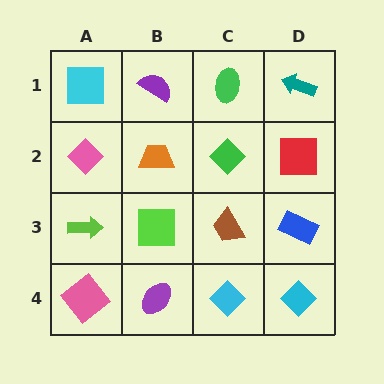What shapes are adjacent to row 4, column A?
A lime arrow (row 3, column A), a purple ellipse (row 4, column B).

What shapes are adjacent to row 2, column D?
A teal arrow (row 1, column D), a blue rectangle (row 3, column D), a green diamond (row 2, column C).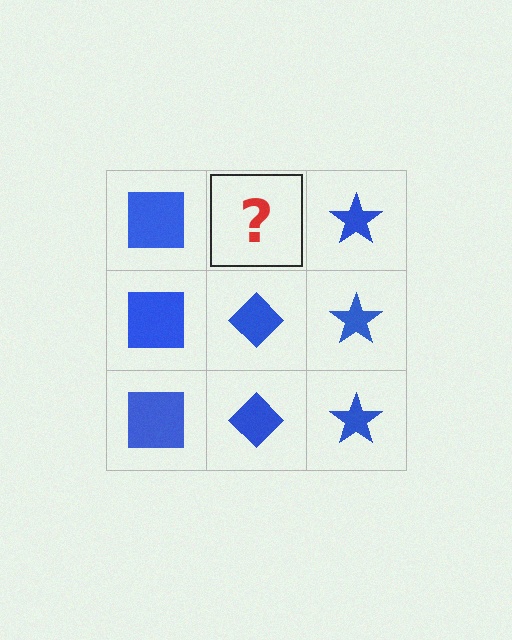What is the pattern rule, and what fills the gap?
The rule is that each column has a consistent shape. The gap should be filled with a blue diamond.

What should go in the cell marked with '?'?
The missing cell should contain a blue diamond.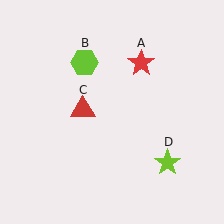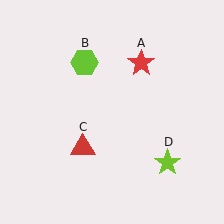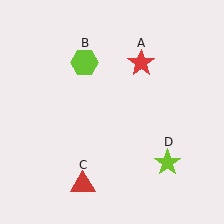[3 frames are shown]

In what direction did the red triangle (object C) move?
The red triangle (object C) moved down.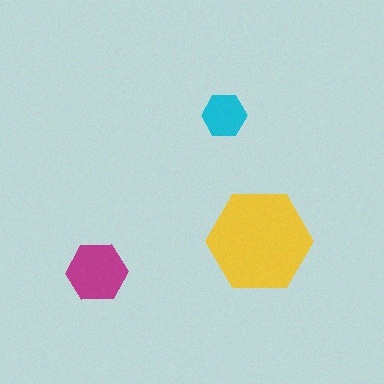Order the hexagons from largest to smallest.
the yellow one, the magenta one, the cyan one.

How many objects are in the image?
There are 3 objects in the image.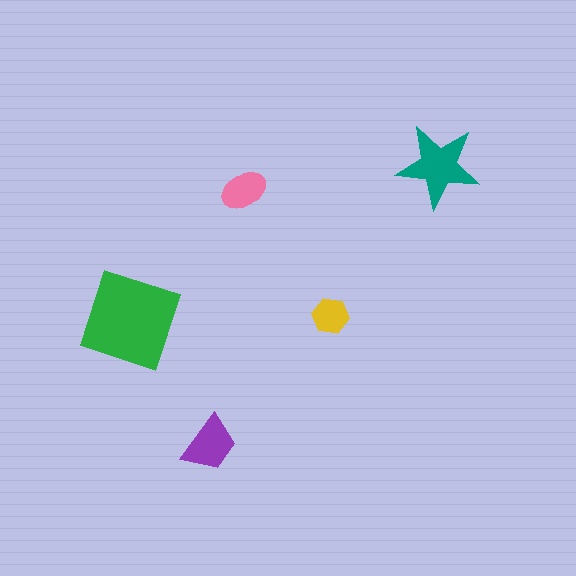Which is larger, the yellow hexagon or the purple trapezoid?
The purple trapezoid.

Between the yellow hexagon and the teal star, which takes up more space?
The teal star.